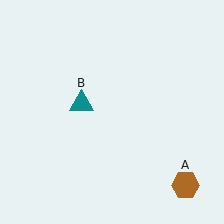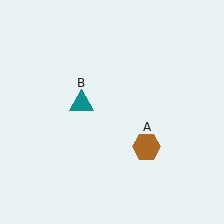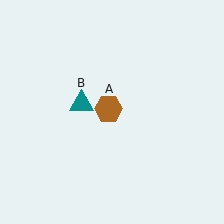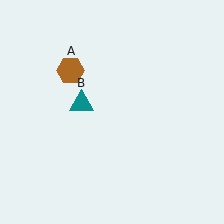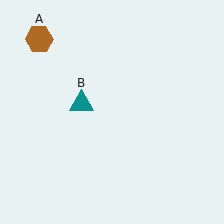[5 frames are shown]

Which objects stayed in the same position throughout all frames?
Teal triangle (object B) remained stationary.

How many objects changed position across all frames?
1 object changed position: brown hexagon (object A).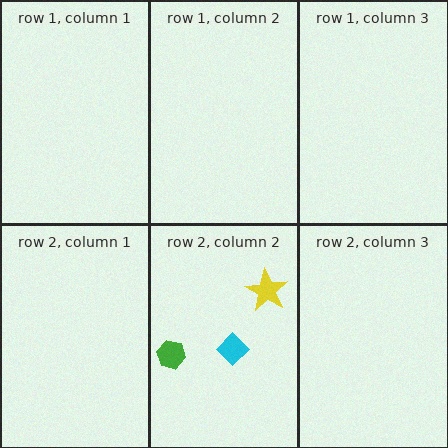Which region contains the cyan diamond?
The row 2, column 2 region.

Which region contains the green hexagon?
The row 2, column 2 region.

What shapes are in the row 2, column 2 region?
The green hexagon, the yellow star, the cyan diamond.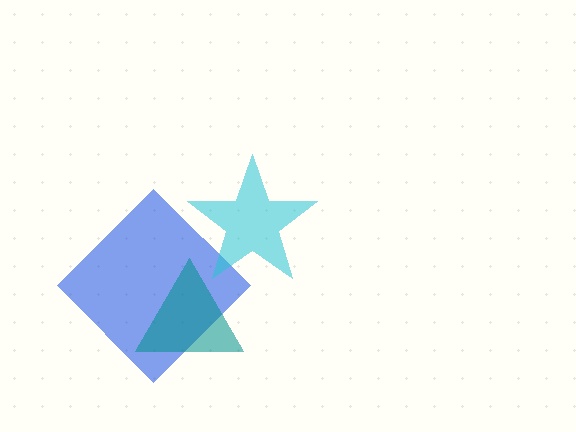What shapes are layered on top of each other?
The layered shapes are: a blue diamond, a cyan star, a teal triangle.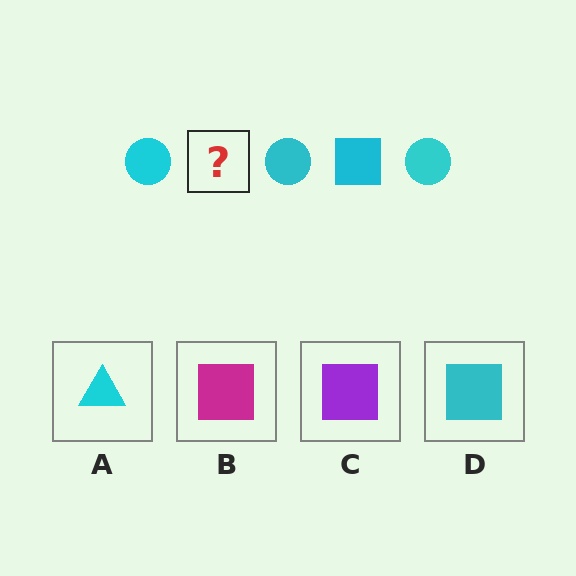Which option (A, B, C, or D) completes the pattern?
D.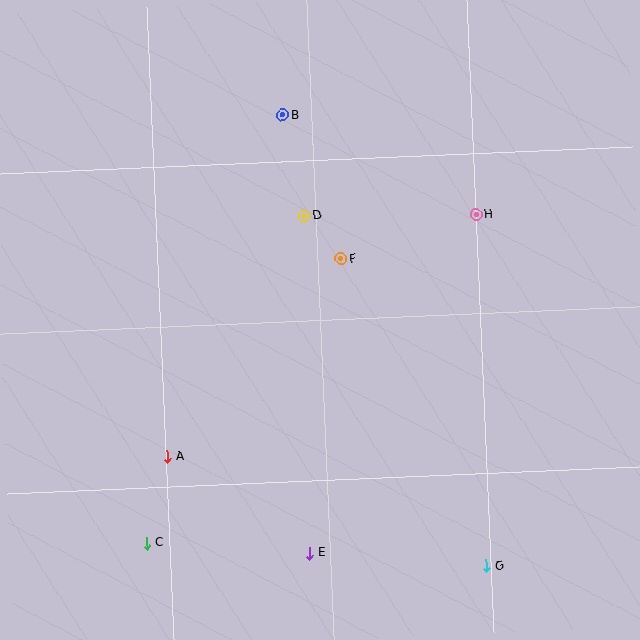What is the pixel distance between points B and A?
The distance between B and A is 360 pixels.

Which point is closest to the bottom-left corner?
Point C is closest to the bottom-left corner.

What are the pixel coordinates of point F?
Point F is at (341, 259).